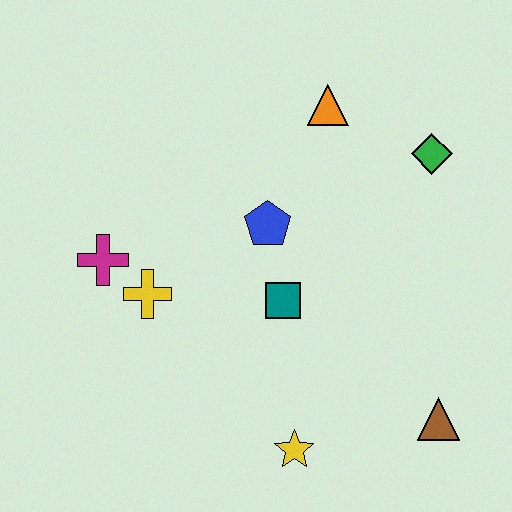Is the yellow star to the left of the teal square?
No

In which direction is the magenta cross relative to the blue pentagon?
The magenta cross is to the left of the blue pentagon.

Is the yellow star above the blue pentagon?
No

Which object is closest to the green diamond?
The orange triangle is closest to the green diamond.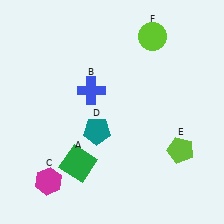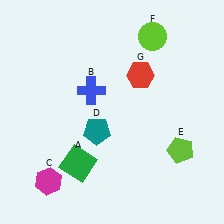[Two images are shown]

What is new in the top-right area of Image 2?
A red hexagon (G) was added in the top-right area of Image 2.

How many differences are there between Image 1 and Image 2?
There is 1 difference between the two images.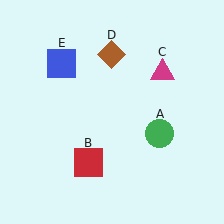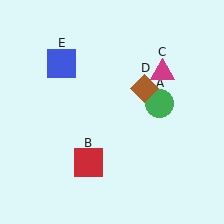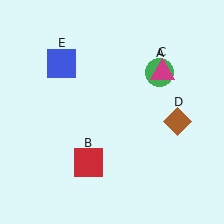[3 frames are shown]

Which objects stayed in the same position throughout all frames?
Red square (object B) and magenta triangle (object C) and blue square (object E) remained stationary.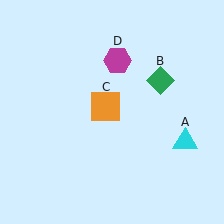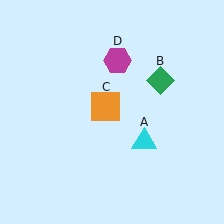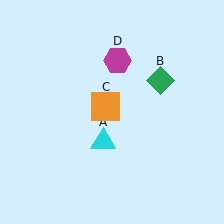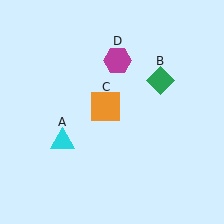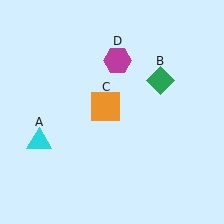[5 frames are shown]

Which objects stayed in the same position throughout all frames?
Green diamond (object B) and orange square (object C) and magenta hexagon (object D) remained stationary.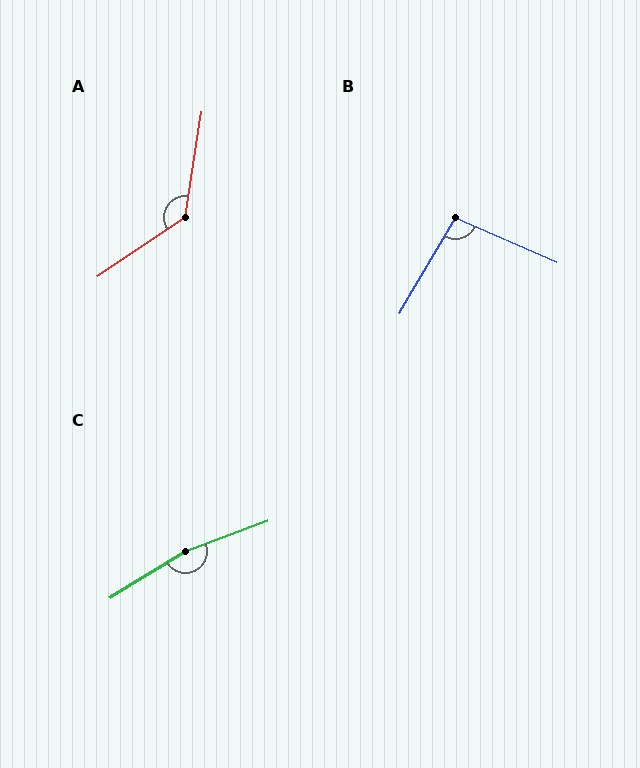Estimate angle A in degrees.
Approximately 133 degrees.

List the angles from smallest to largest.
B (97°), A (133°), C (169°).